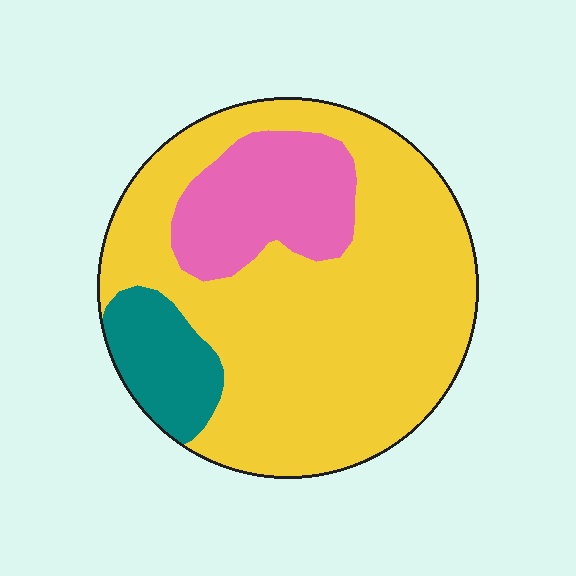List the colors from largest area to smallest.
From largest to smallest: yellow, pink, teal.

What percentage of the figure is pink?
Pink covers around 20% of the figure.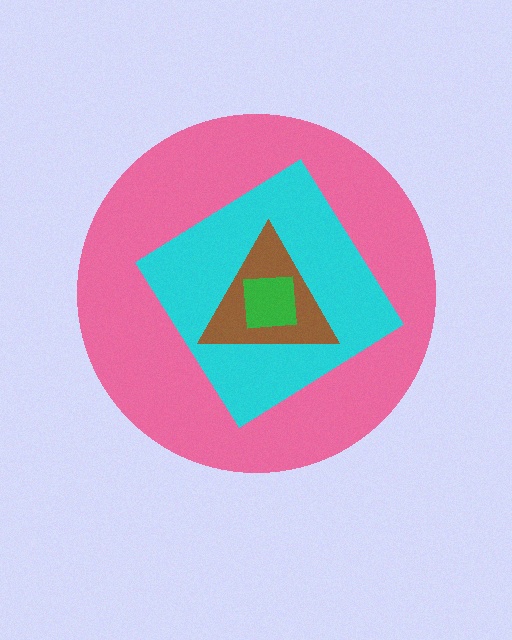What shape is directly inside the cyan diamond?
The brown triangle.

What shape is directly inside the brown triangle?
The green square.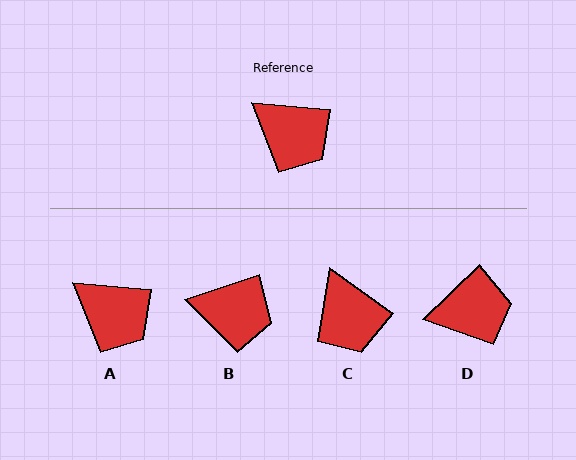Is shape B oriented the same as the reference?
No, it is off by about 24 degrees.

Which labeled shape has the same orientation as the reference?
A.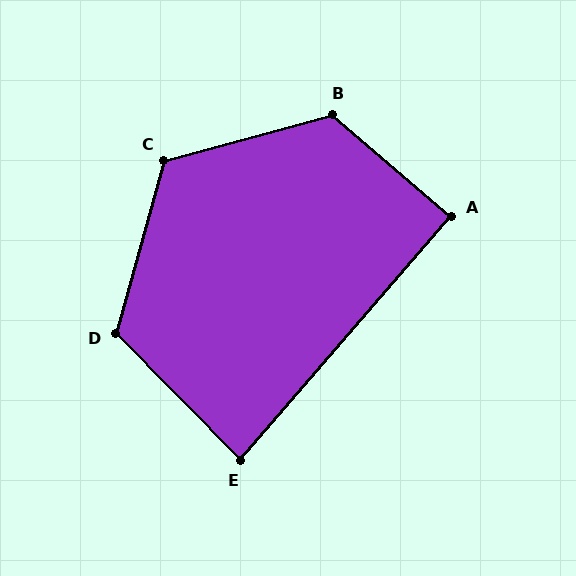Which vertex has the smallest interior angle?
E, at approximately 86 degrees.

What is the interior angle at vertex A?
Approximately 89 degrees (approximately right).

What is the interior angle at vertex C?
Approximately 121 degrees (obtuse).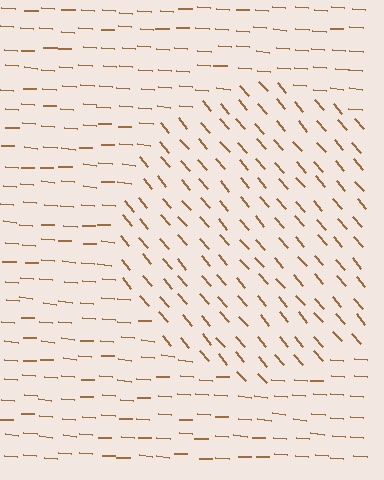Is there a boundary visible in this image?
Yes, there is a texture boundary formed by a change in line orientation.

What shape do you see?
I see a circle.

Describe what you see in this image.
The image is filled with small brown line segments. A circle region in the image has lines oriented differently from the surrounding lines, creating a visible texture boundary.